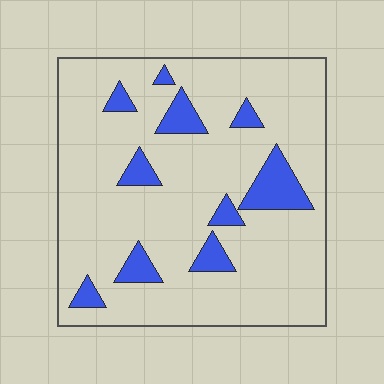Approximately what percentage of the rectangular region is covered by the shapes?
Approximately 15%.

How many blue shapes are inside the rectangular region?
10.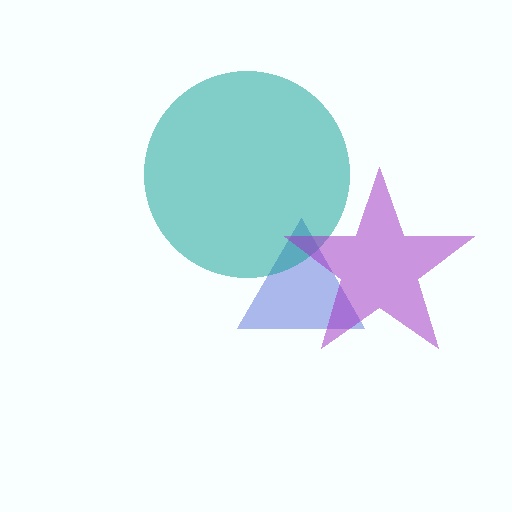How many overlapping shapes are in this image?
There are 3 overlapping shapes in the image.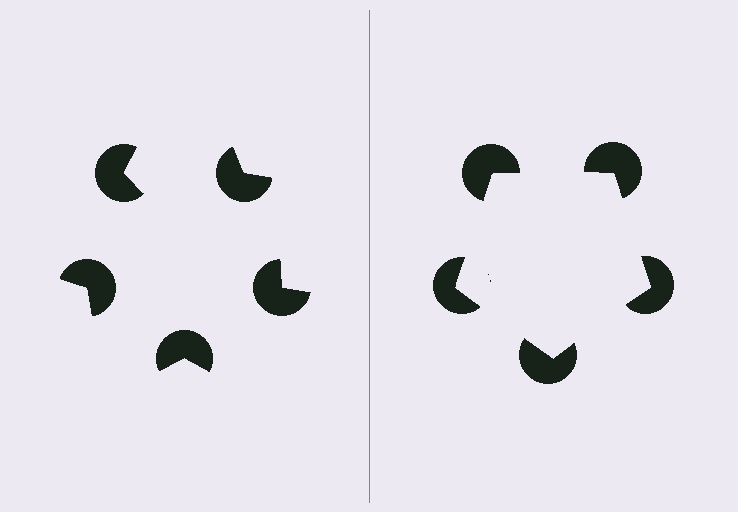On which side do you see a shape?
An illusory pentagon appears on the right side. On the left side the wedge cuts are rotated, so no coherent shape forms.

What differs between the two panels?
The pac-man discs are positioned identically on both sides; only the wedge orientations differ. On the right they align to a pentagon; on the left they are misaligned.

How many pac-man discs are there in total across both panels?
10 — 5 on each side.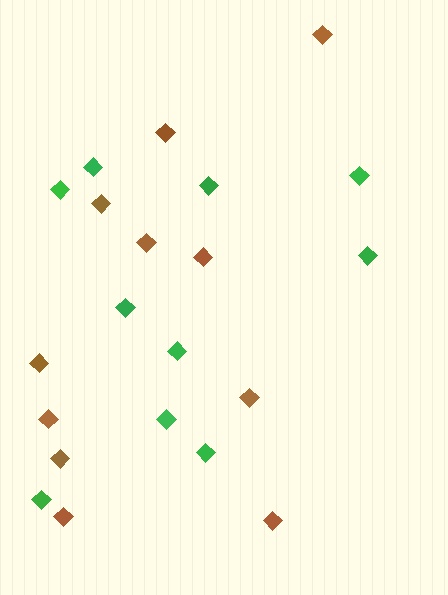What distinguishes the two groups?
There are 2 groups: one group of green diamonds (10) and one group of brown diamonds (11).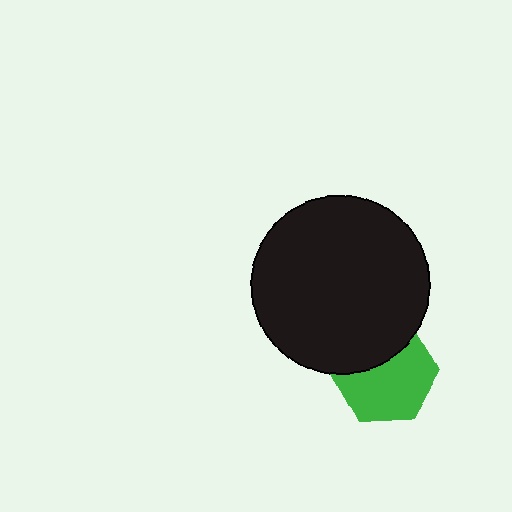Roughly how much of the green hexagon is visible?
Most of it is visible (roughly 66%).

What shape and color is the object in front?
The object in front is a black circle.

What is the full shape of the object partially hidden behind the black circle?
The partially hidden object is a green hexagon.